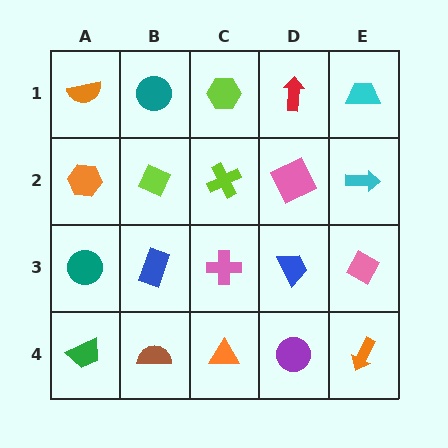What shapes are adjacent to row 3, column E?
A cyan arrow (row 2, column E), an orange arrow (row 4, column E), a blue trapezoid (row 3, column D).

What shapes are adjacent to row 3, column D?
A pink square (row 2, column D), a purple circle (row 4, column D), a pink cross (row 3, column C), a pink diamond (row 3, column E).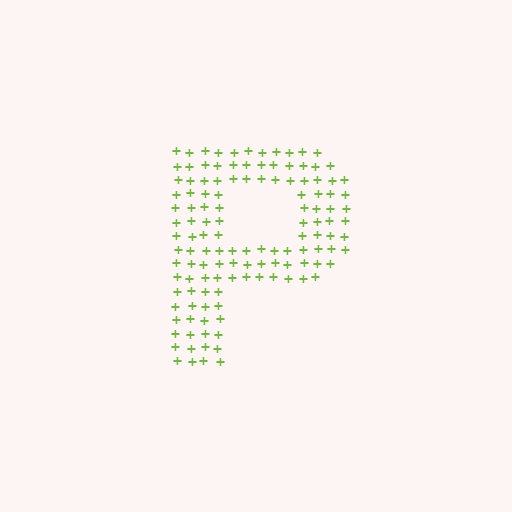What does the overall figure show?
The overall figure shows the letter P.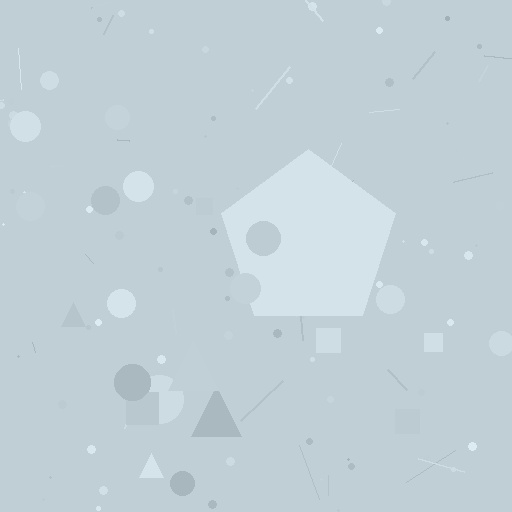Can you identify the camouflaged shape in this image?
The camouflaged shape is a pentagon.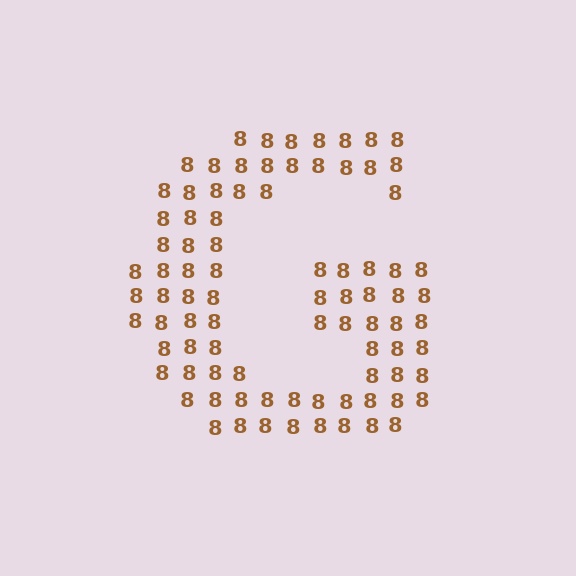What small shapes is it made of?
It is made of small digit 8's.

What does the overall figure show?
The overall figure shows the letter G.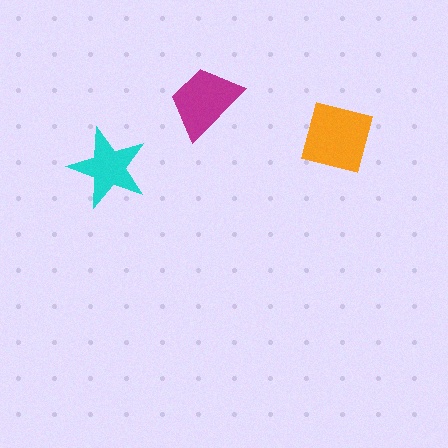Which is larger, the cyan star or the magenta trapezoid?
The magenta trapezoid.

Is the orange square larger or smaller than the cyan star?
Larger.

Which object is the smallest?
The cyan star.